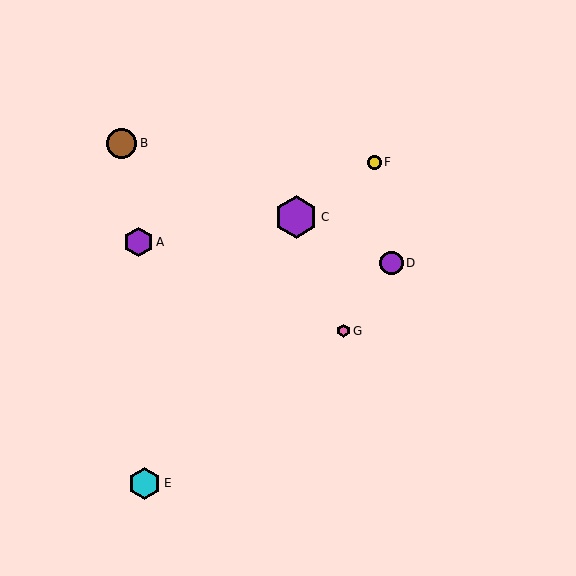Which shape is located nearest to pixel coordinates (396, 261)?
The purple circle (labeled D) at (391, 263) is nearest to that location.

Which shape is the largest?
The purple hexagon (labeled C) is the largest.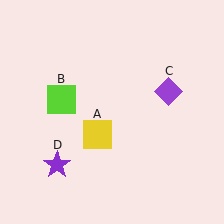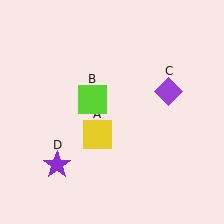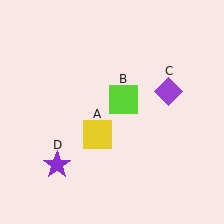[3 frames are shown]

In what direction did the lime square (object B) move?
The lime square (object B) moved right.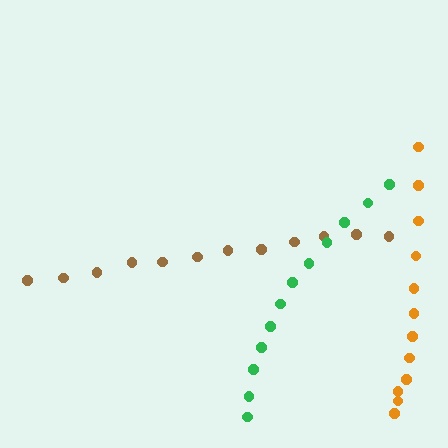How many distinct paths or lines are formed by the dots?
There are 3 distinct paths.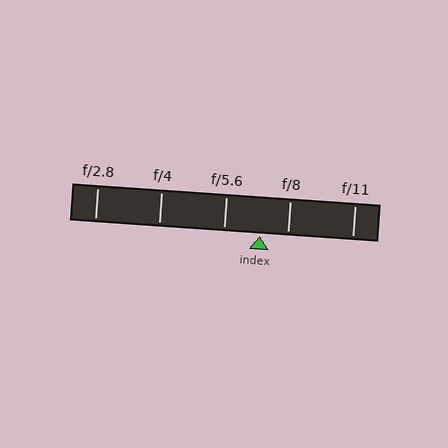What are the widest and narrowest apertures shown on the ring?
The widest aperture shown is f/2.8 and the narrowest is f/11.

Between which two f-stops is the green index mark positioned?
The index mark is between f/5.6 and f/8.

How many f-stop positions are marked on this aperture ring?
There are 5 f-stop positions marked.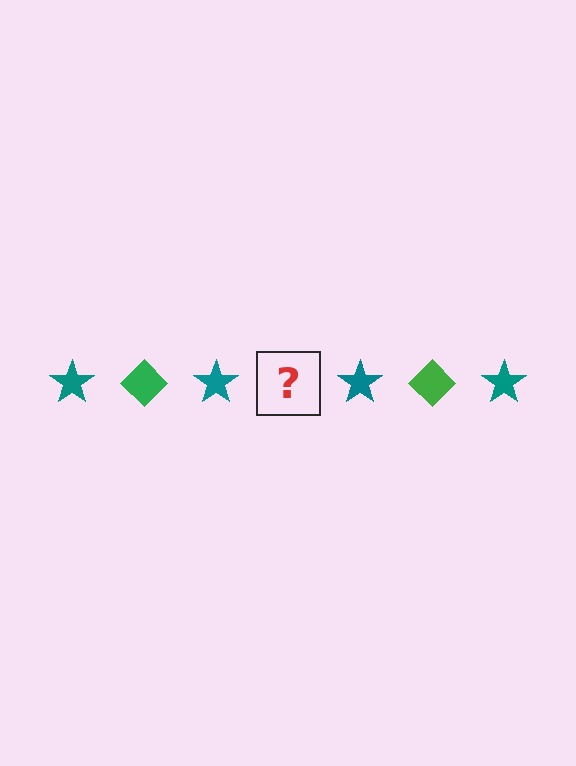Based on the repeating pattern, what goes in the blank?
The blank should be a green diamond.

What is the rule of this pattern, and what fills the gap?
The rule is that the pattern alternates between teal star and green diamond. The gap should be filled with a green diamond.